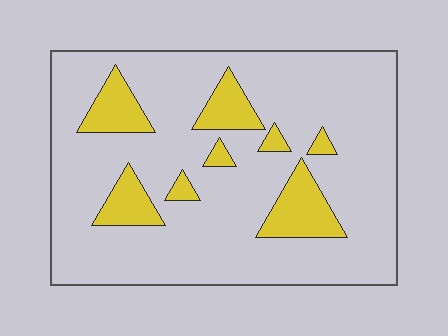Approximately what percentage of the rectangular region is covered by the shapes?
Approximately 15%.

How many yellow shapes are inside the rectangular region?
8.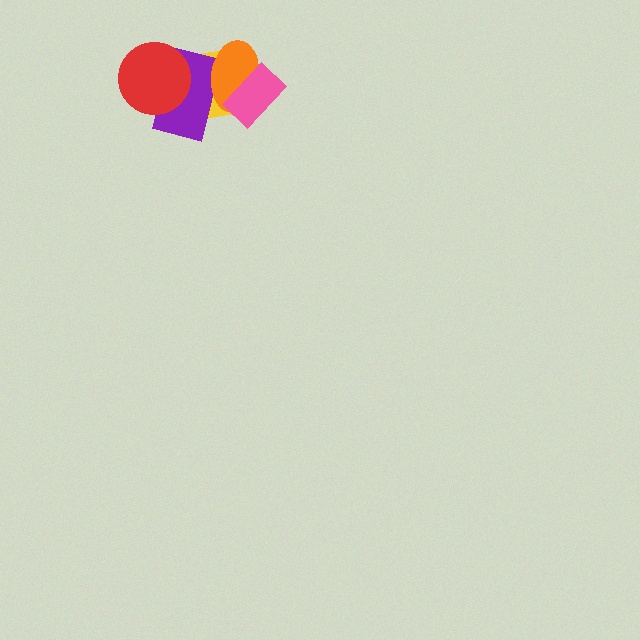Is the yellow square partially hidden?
Yes, it is partially covered by another shape.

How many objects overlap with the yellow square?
3 objects overlap with the yellow square.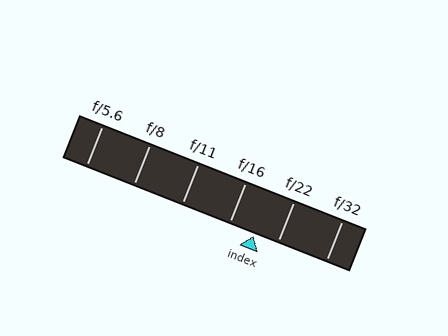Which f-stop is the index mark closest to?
The index mark is closest to f/22.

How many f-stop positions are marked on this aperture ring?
There are 6 f-stop positions marked.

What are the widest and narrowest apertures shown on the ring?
The widest aperture shown is f/5.6 and the narrowest is f/32.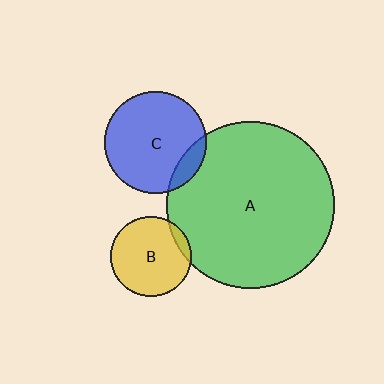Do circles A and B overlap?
Yes.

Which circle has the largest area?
Circle A (green).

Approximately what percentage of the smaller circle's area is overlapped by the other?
Approximately 10%.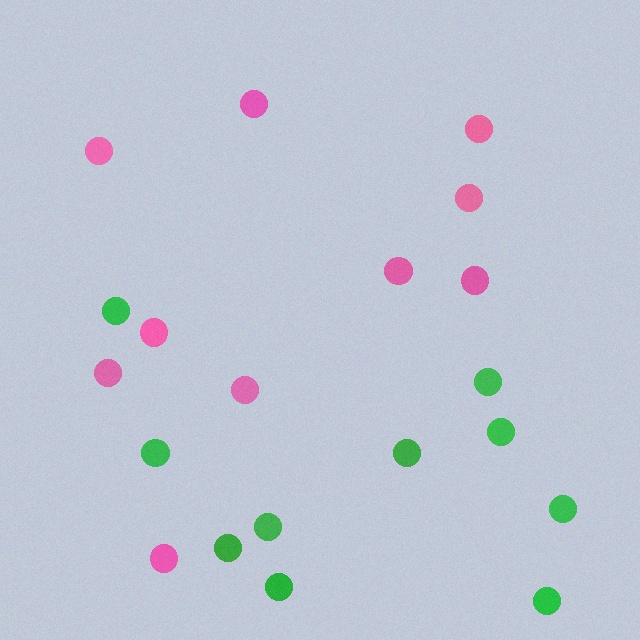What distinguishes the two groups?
There are 2 groups: one group of pink circles (10) and one group of green circles (10).